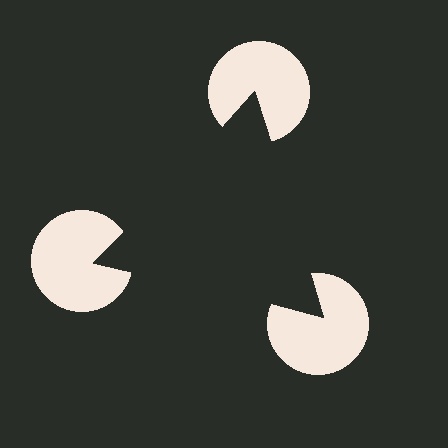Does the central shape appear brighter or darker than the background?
It typically appears slightly darker than the background, even though no actual brightness change is drawn.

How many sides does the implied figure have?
3 sides.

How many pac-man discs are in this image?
There are 3 — one at each vertex of the illusory triangle.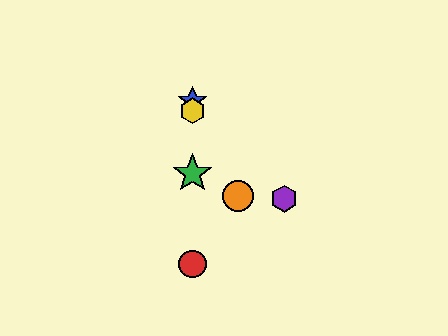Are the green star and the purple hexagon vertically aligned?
No, the green star is at x≈193 and the purple hexagon is at x≈284.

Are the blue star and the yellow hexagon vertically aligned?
Yes, both are at x≈193.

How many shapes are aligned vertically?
4 shapes (the red circle, the blue star, the green star, the yellow hexagon) are aligned vertically.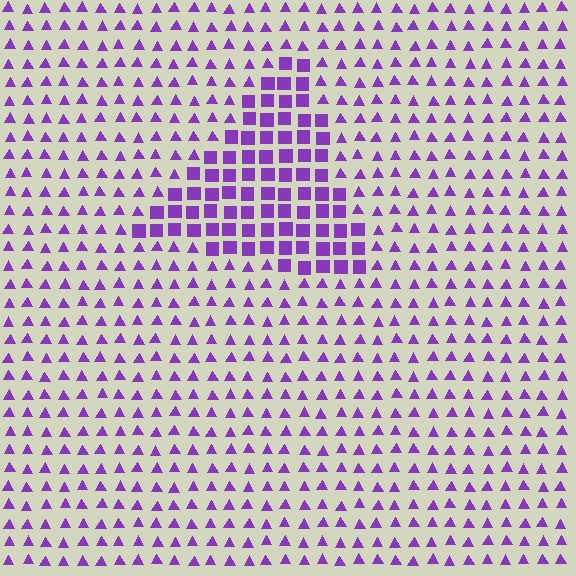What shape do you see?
I see a triangle.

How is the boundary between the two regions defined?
The boundary is defined by a change in element shape: squares inside vs. triangles outside. All elements share the same color and spacing.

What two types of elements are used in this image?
The image uses squares inside the triangle region and triangles outside it.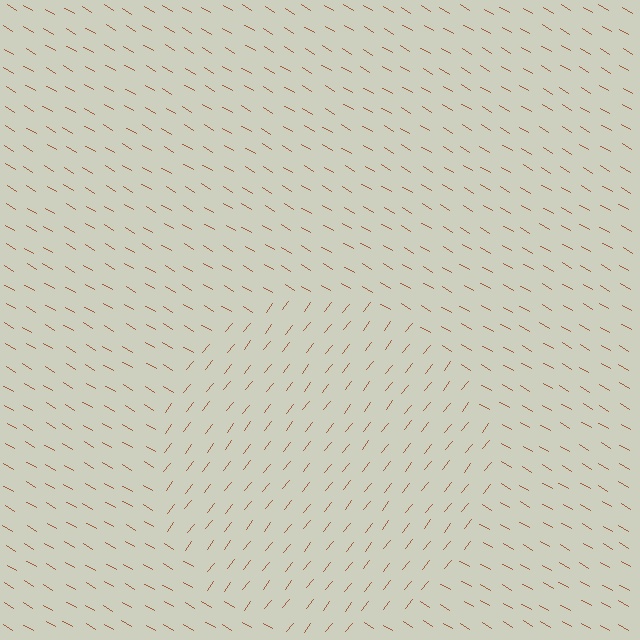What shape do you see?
I see a circle.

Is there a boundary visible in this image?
Yes, there is a texture boundary formed by a change in line orientation.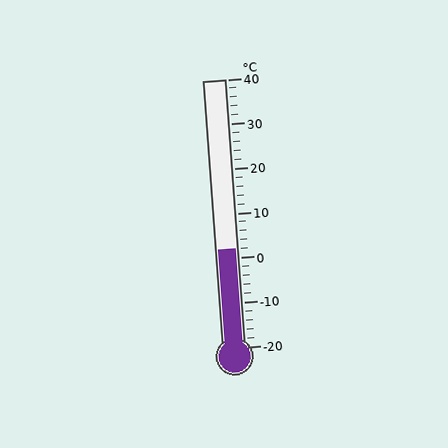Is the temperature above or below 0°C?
The temperature is above 0°C.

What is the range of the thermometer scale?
The thermometer scale ranges from -20°C to 40°C.